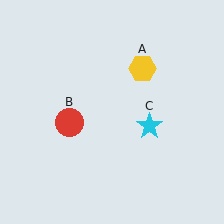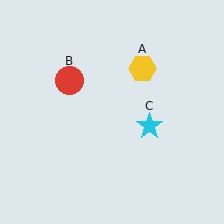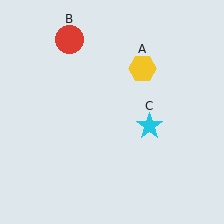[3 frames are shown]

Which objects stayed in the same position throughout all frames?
Yellow hexagon (object A) and cyan star (object C) remained stationary.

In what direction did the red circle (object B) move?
The red circle (object B) moved up.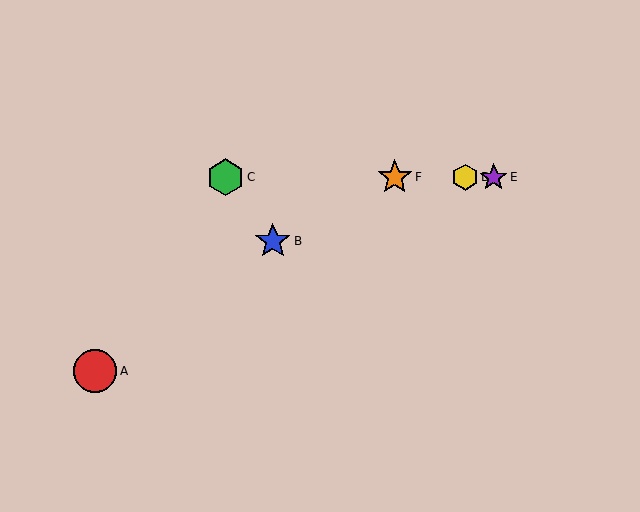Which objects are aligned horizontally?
Objects C, D, E, F are aligned horizontally.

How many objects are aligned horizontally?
4 objects (C, D, E, F) are aligned horizontally.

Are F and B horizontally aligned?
No, F is at y≈177 and B is at y≈241.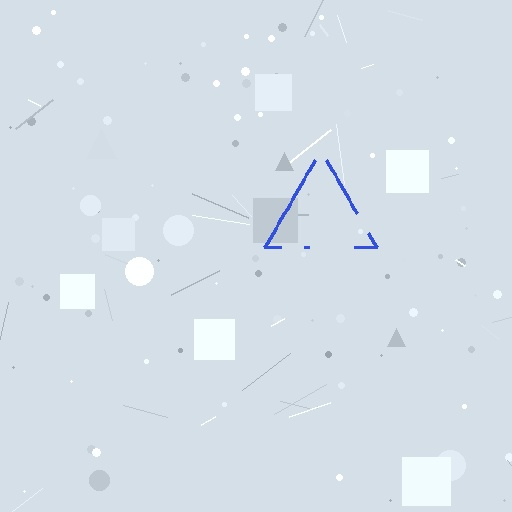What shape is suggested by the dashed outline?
The dashed outline suggests a triangle.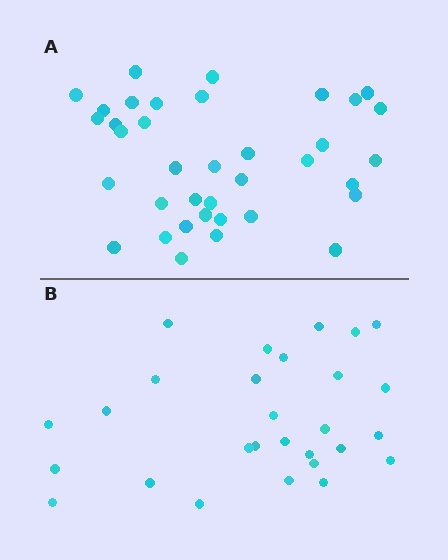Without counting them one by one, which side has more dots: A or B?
Region A (the top region) has more dots.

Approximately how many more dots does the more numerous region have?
Region A has roughly 8 or so more dots than region B.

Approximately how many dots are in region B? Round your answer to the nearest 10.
About 30 dots. (The exact count is 28, which rounds to 30.)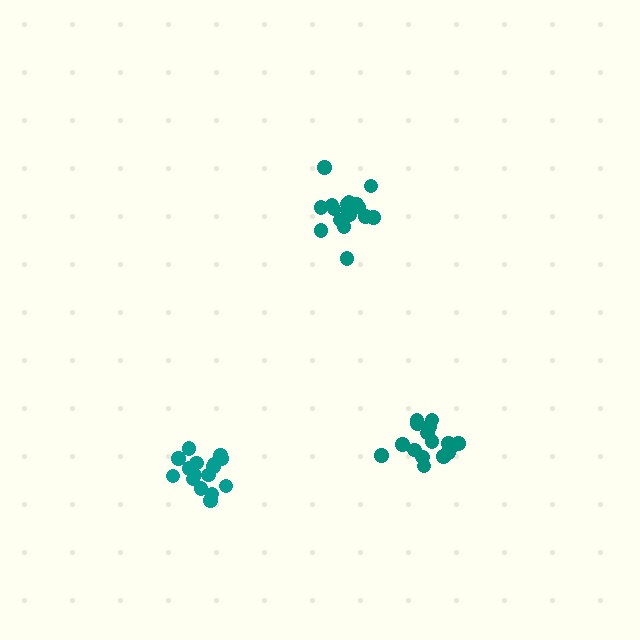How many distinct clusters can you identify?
There are 3 distinct clusters.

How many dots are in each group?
Group 1: 18 dots, Group 2: 16 dots, Group 3: 16 dots (50 total).